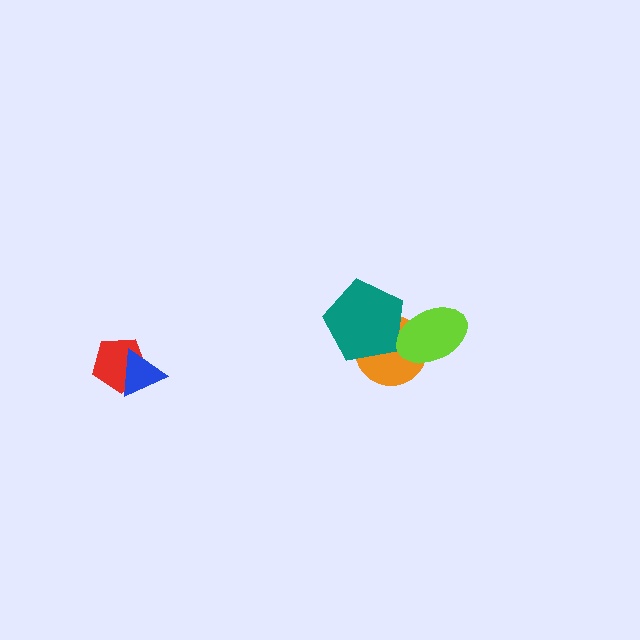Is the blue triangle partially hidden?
No, no other shape covers it.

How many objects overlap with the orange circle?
2 objects overlap with the orange circle.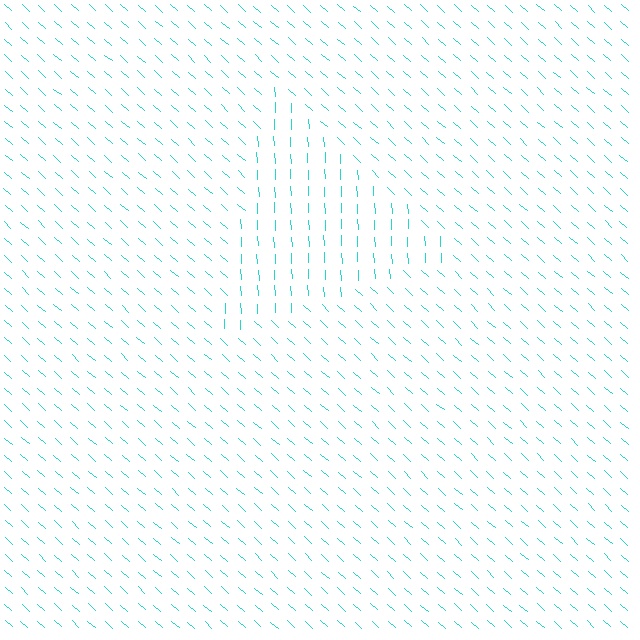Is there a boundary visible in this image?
Yes, there is a texture boundary formed by a change in line orientation.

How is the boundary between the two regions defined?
The boundary is defined purely by a change in line orientation (approximately 45 degrees difference). All lines are the same color and thickness.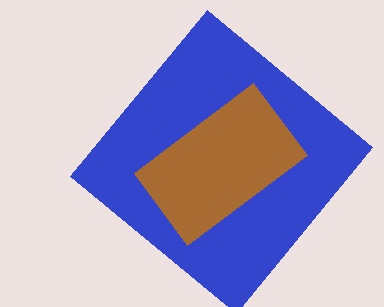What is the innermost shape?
The brown rectangle.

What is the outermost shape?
The blue diamond.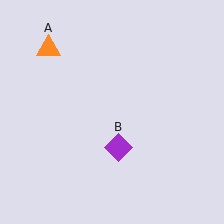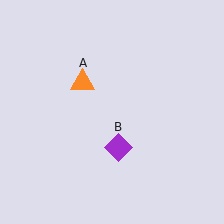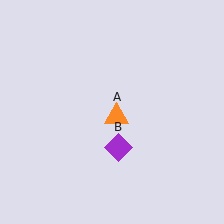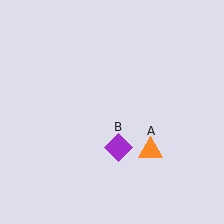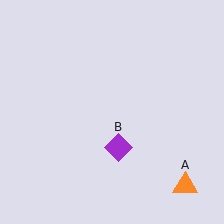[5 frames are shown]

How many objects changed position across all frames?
1 object changed position: orange triangle (object A).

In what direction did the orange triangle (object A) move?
The orange triangle (object A) moved down and to the right.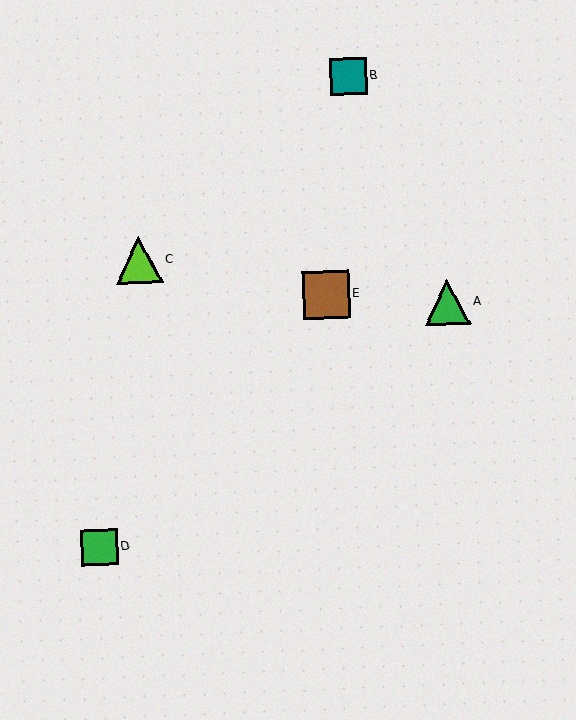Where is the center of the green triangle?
The center of the green triangle is at (447, 302).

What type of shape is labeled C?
Shape C is a lime triangle.